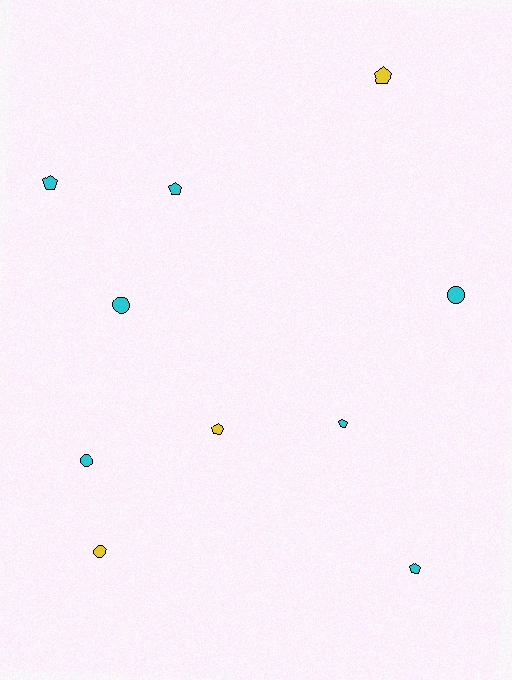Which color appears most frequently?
Cyan, with 7 objects.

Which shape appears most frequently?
Pentagon, with 6 objects.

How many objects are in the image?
There are 10 objects.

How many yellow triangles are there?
There are no yellow triangles.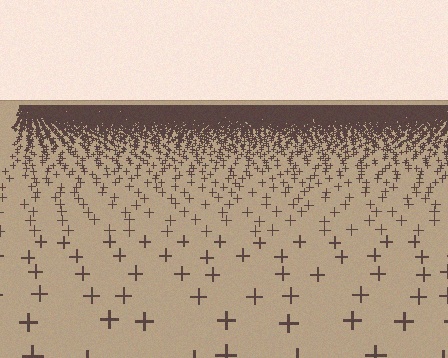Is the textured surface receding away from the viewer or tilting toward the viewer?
The surface is receding away from the viewer. Texture elements get smaller and denser toward the top.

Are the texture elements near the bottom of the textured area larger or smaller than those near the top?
Larger. Near the bottom, elements are closer to the viewer and appear at a bigger on-screen size.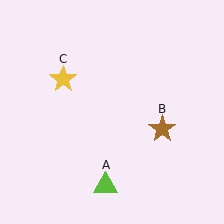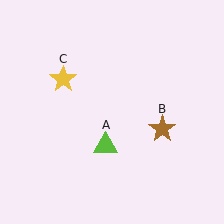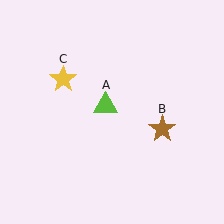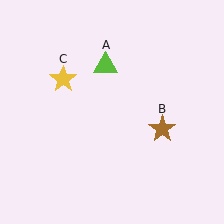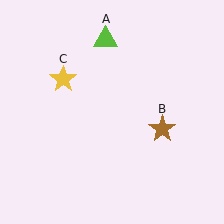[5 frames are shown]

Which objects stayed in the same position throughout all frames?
Brown star (object B) and yellow star (object C) remained stationary.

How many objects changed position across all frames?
1 object changed position: lime triangle (object A).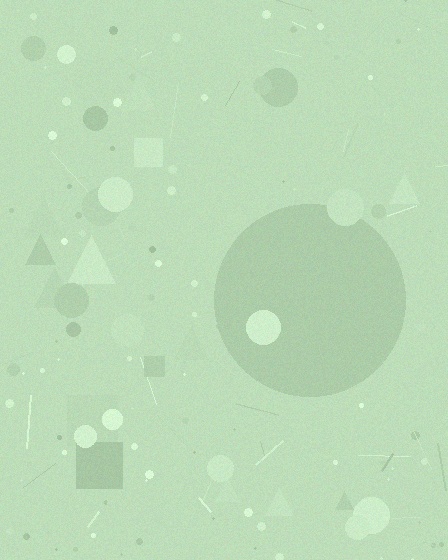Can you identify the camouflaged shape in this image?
The camouflaged shape is a circle.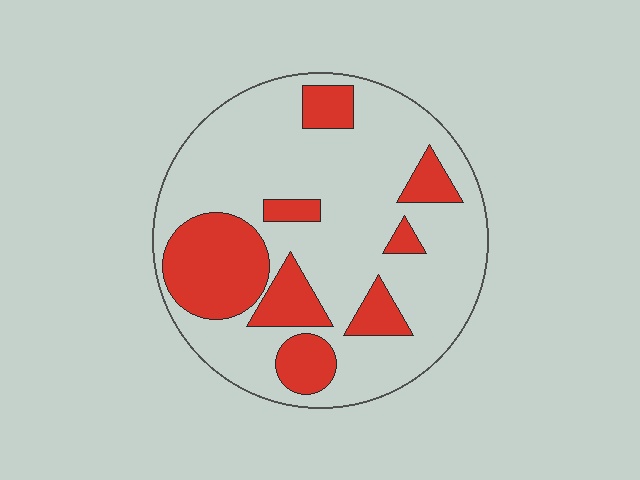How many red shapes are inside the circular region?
8.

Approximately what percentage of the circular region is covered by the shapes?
Approximately 25%.